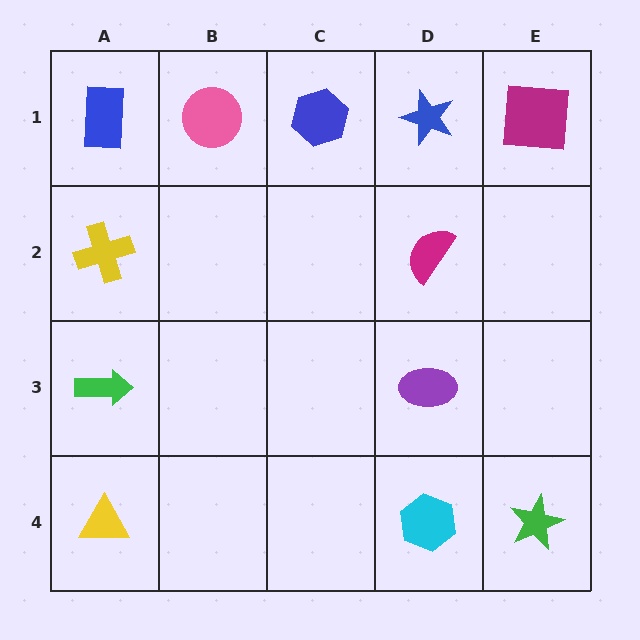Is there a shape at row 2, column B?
No, that cell is empty.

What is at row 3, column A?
A green arrow.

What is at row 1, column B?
A pink circle.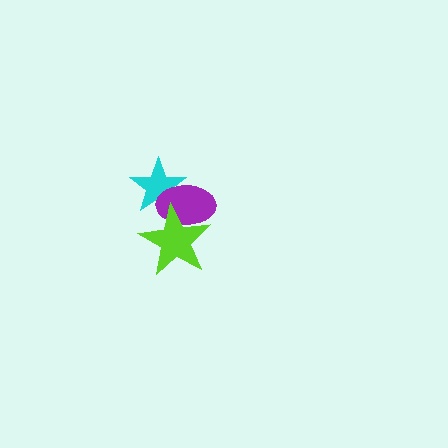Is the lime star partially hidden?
No, no other shape covers it.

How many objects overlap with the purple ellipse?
2 objects overlap with the purple ellipse.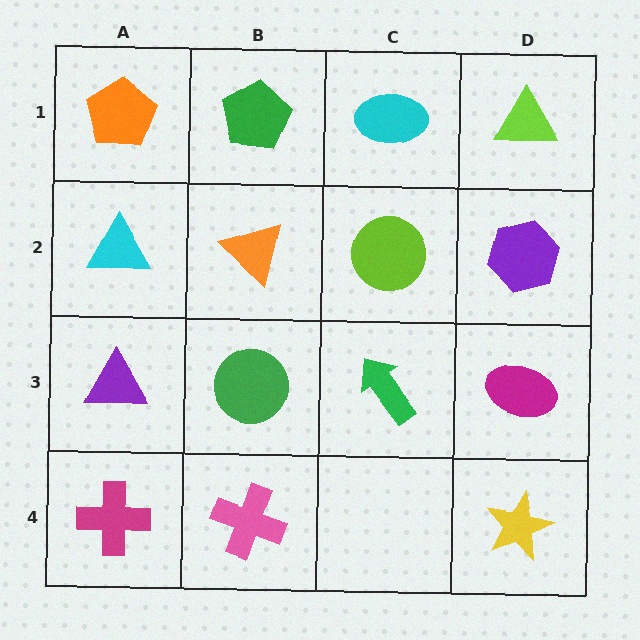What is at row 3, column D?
A magenta ellipse.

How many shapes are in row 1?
4 shapes.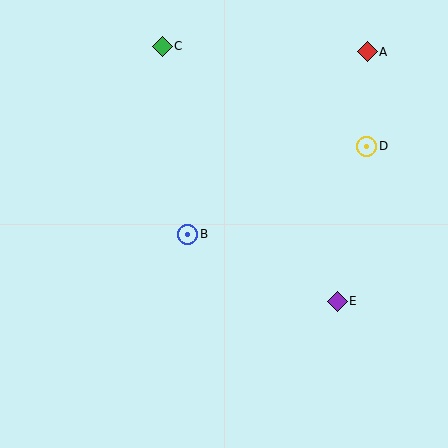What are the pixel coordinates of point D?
Point D is at (367, 146).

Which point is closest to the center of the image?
Point B at (188, 234) is closest to the center.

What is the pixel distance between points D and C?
The distance between D and C is 227 pixels.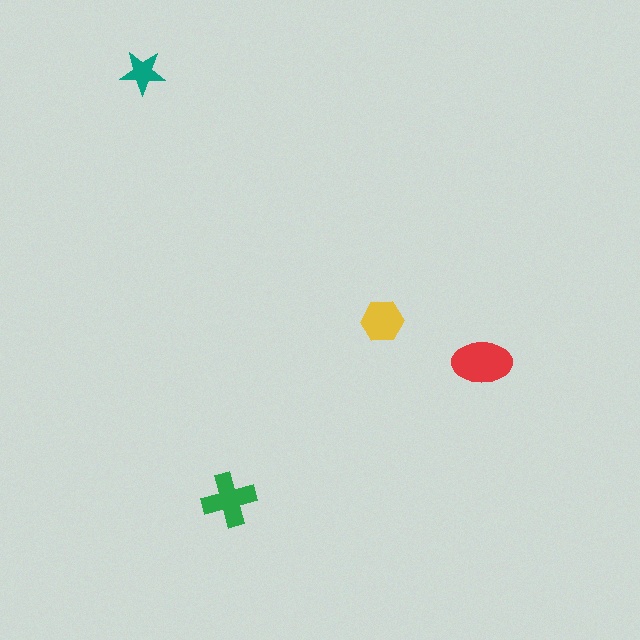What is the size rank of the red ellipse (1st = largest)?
1st.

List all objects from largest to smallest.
The red ellipse, the green cross, the yellow hexagon, the teal star.